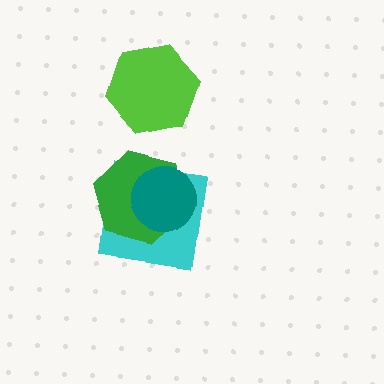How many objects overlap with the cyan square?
2 objects overlap with the cyan square.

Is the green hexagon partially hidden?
Yes, it is partially covered by another shape.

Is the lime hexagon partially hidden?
No, no other shape covers it.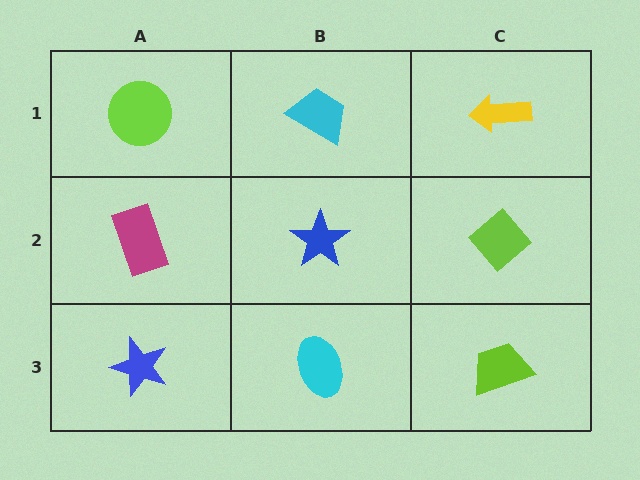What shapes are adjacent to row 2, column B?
A cyan trapezoid (row 1, column B), a cyan ellipse (row 3, column B), a magenta rectangle (row 2, column A), a lime diamond (row 2, column C).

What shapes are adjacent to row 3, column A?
A magenta rectangle (row 2, column A), a cyan ellipse (row 3, column B).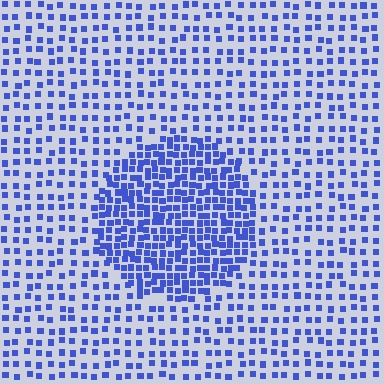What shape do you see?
I see a circle.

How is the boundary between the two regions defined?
The boundary is defined by a change in element density (approximately 2.2x ratio). All elements are the same color, size, and shape.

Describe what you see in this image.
The image contains small blue elements arranged at two different densities. A circle-shaped region is visible where the elements are more densely packed than the surrounding area.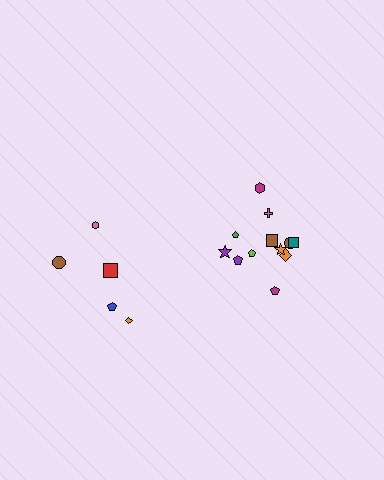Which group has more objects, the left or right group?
The right group.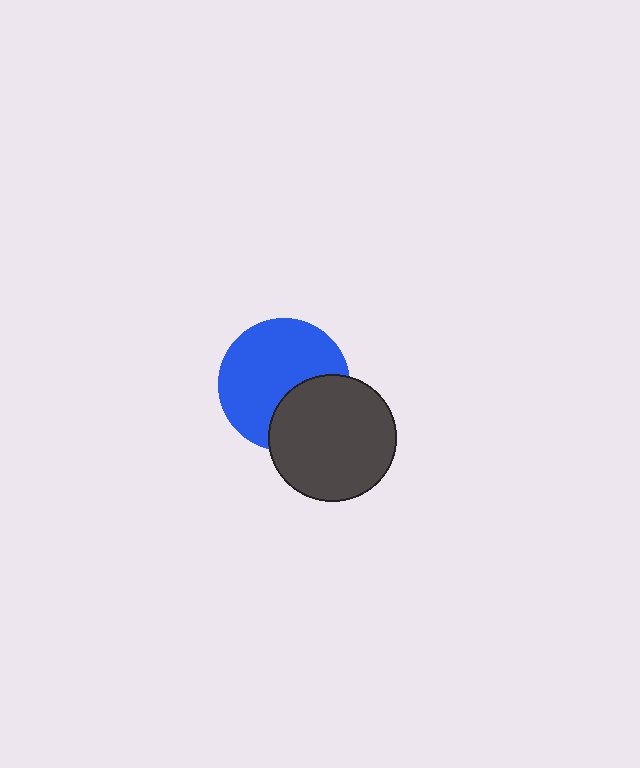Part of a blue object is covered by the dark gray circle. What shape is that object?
It is a circle.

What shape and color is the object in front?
The object in front is a dark gray circle.